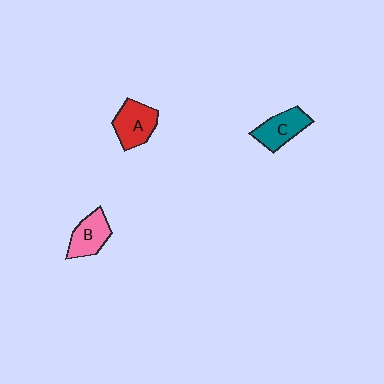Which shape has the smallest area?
Shape B (pink).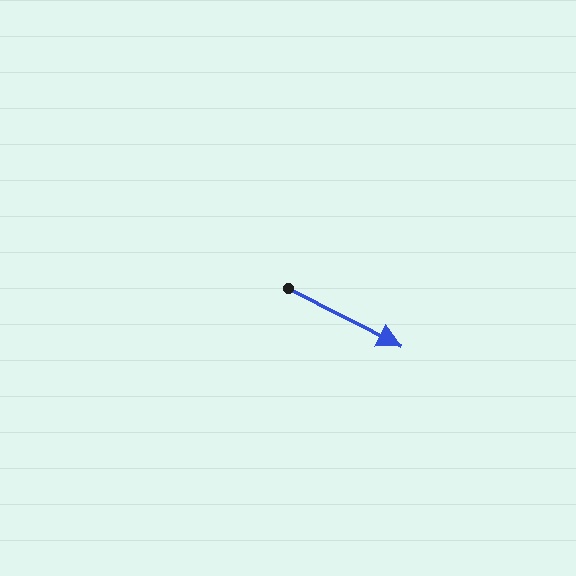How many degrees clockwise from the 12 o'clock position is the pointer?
Approximately 117 degrees.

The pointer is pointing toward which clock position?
Roughly 4 o'clock.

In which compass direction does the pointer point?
Southeast.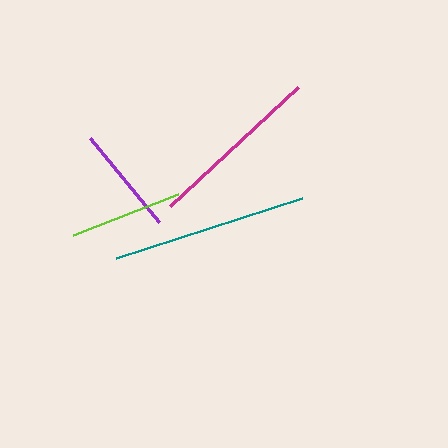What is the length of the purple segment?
The purple segment is approximately 108 pixels long.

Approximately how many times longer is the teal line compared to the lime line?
The teal line is approximately 1.7 times the length of the lime line.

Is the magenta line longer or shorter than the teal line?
The teal line is longer than the magenta line.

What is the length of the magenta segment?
The magenta segment is approximately 174 pixels long.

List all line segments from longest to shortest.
From longest to shortest: teal, magenta, lime, purple.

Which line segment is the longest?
The teal line is the longest at approximately 195 pixels.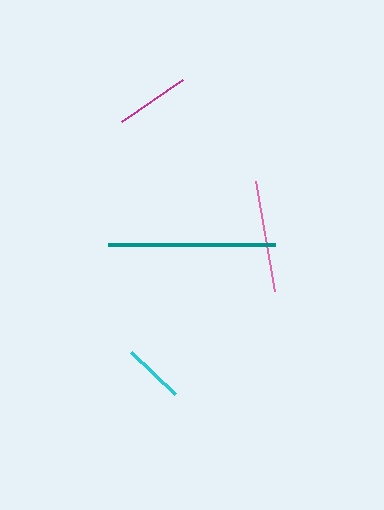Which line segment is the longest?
The teal line is the longest at approximately 167 pixels.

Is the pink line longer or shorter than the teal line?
The teal line is longer than the pink line.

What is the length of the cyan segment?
The cyan segment is approximately 60 pixels long.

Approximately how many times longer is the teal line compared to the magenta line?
The teal line is approximately 2.3 times the length of the magenta line.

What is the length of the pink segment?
The pink segment is approximately 112 pixels long.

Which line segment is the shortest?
The cyan line is the shortest at approximately 60 pixels.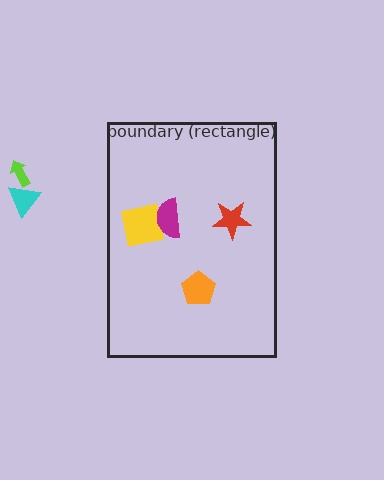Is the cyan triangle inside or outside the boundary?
Outside.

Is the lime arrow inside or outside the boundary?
Outside.